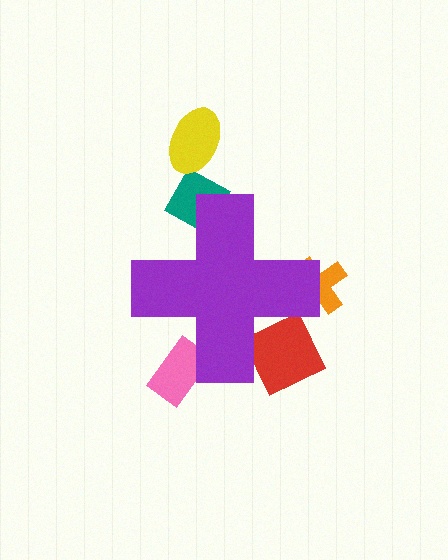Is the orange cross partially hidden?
Yes, the orange cross is partially hidden behind the purple cross.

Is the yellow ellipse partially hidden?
No, the yellow ellipse is fully visible.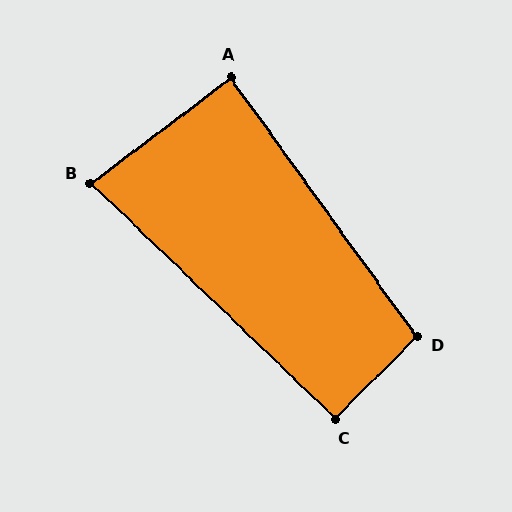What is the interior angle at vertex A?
Approximately 89 degrees (approximately right).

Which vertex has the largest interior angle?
D, at approximately 99 degrees.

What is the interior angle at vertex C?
Approximately 91 degrees (approximately right).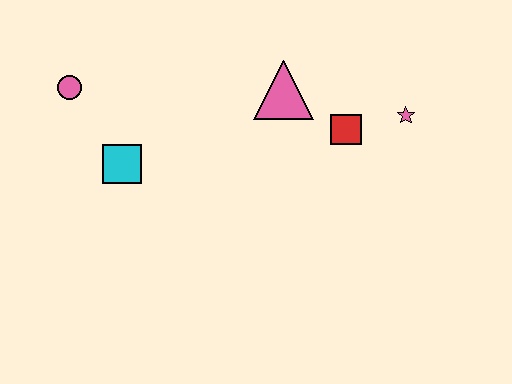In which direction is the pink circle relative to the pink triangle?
The pink circle is to the left of the pink triangle.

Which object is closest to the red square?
The pink star is closest to the red square.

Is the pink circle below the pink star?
No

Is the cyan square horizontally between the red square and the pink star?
No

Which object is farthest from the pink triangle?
The pink circle is farthest from the pink triangle.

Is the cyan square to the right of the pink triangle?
No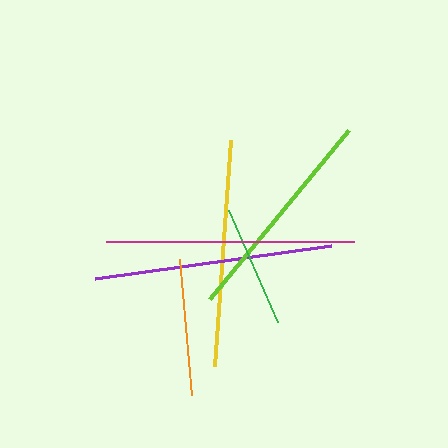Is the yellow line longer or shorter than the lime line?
The yellow line is longer than the lime line.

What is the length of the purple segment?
The purple segment is approximately 239 pixels long.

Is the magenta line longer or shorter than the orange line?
The magenta line is longer than the orange line.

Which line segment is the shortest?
The green line is the shortest at approximately 121 pixels.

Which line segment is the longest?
The magenta line is the longest at approximately 248 pixels.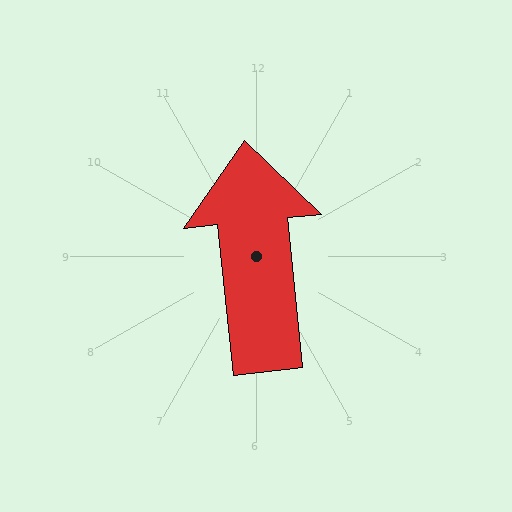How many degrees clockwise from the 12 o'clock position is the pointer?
Approximately 354 degrees.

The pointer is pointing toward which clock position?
Roughly 12 o'clock.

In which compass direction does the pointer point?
North.